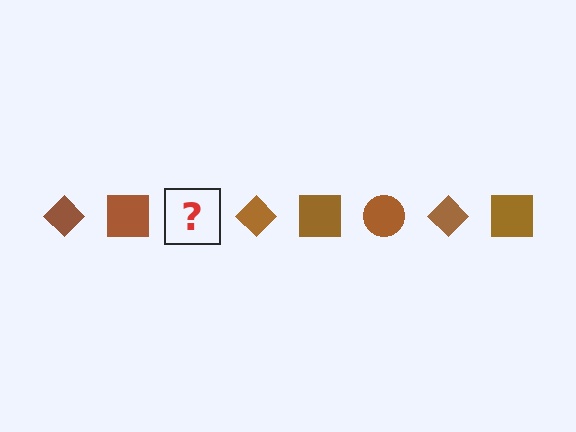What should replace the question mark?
The question mark should be replaced with a brown circle.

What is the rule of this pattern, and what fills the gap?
The rule is that the pattern cycles through diamond, square, circle shapes in brown. The gap should be filled with a brown circle.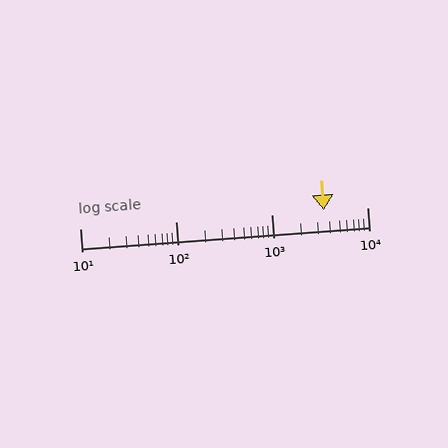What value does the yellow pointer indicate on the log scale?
The pointer indicates approximately 3500.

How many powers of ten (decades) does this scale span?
The scale spans 3 decades, from 10 to 10000.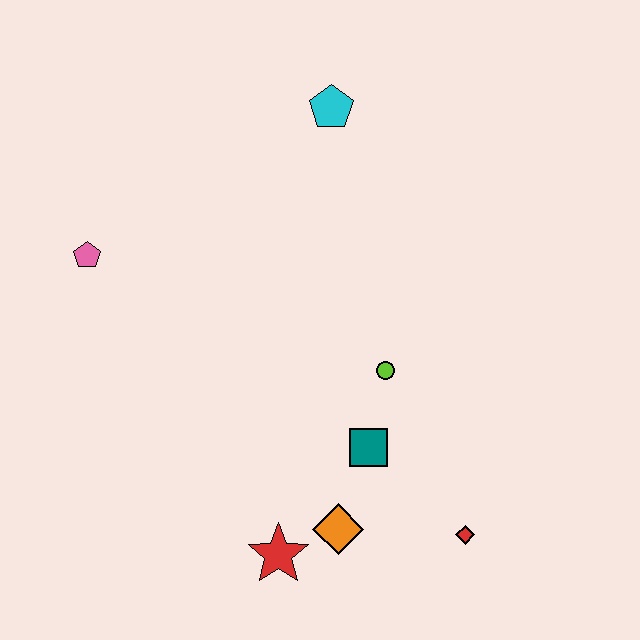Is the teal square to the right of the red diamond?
No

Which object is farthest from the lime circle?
The pink pentagon is farthest from the lime circle.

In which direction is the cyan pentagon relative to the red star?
The cyan pentagon is above the red star.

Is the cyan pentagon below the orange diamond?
No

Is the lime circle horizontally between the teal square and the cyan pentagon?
No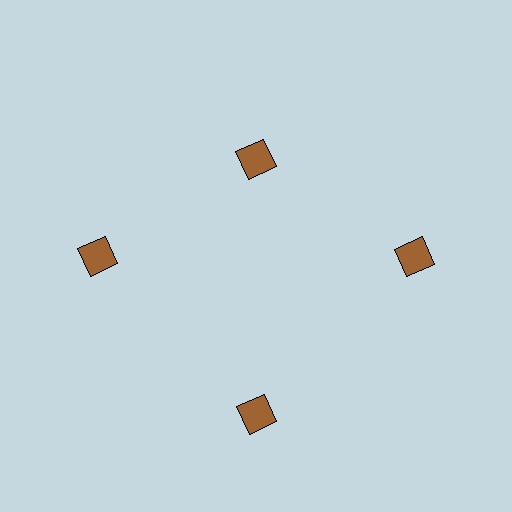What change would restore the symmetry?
The symmetry would be restored by moving it outward, back onto the ring so that all 4 squares sit at equal angles and equal distance from the center.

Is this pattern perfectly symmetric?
No. The 4 brown squares are arranged in a ring, but one element near the 12 o'clock position is pulled inward toward the center, breaking the 4-fold rotational symmetry.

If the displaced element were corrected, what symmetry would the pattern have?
It would have 4-fold rotational symmetry — the pattern would map onto itself every 90 degrees.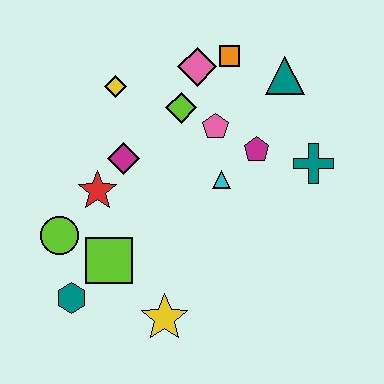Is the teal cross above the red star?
Yes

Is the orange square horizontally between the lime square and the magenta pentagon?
Yes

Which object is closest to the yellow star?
The lime square is closest to the yellow star.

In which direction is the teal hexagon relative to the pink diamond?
The teal hexagon is below the pink diamond.